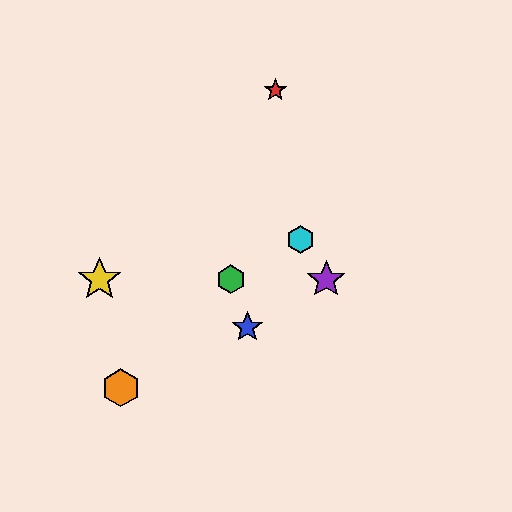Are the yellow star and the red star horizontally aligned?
No, the yellow star is at y≈279 and the red star is at y≈90.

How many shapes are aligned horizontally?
3 shapes (the green hexagon, the yellow star, the purple star) are aligned horizontally.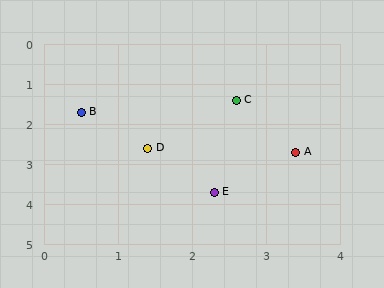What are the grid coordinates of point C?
Point C is at approximately (2.6, 1.4).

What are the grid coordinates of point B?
Point B is at approximately (0.5, 1.7).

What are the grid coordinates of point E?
Point E is at approximately (2.3, 3.7).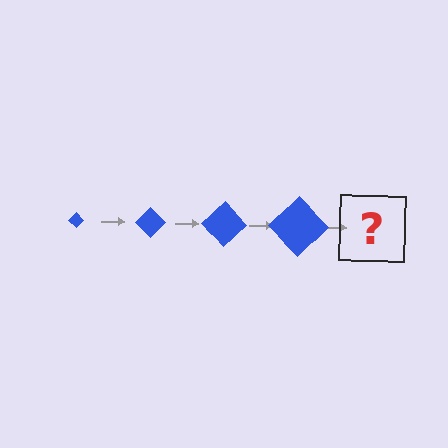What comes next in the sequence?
The next element should be a blue diamond, larger than the previous one.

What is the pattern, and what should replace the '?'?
The pattern is that the diamond gets progressively larger each step. The '?' should be a blue diamond, larger than the previous one.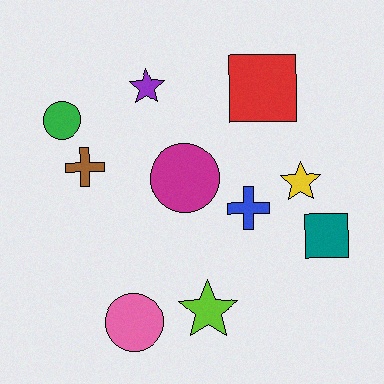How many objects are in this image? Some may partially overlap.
There are 10 objects.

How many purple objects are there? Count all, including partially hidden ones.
There is 1 purple object.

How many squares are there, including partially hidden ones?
There are 2 squares.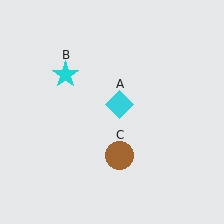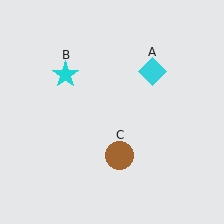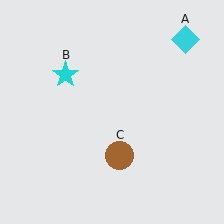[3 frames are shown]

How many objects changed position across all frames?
1 object changed position: cyan diamond (object A).